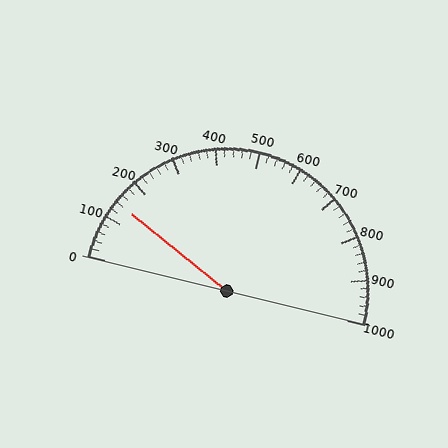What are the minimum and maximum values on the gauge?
The gauge ranges from 0 to 1000.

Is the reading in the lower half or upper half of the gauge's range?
The reading is in the lower half of the range (0 to 1000).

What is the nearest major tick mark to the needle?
The nearest major tick mark is 100.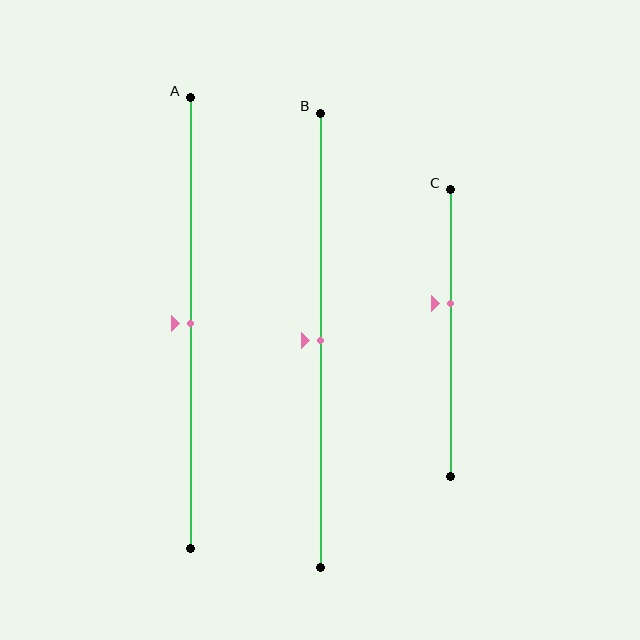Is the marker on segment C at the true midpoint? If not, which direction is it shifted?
No, the marker on segment C is shifted upward by about 10% of the segment length.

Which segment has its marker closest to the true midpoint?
Segment A has its marker closest to the true midpoint.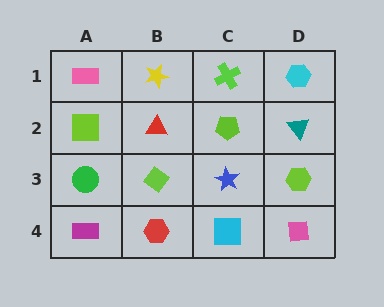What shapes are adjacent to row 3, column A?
A lime square (row 2, column A), a magenta rectangle (row 4, column A), a lime diamond (row 3, column B).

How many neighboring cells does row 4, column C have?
3.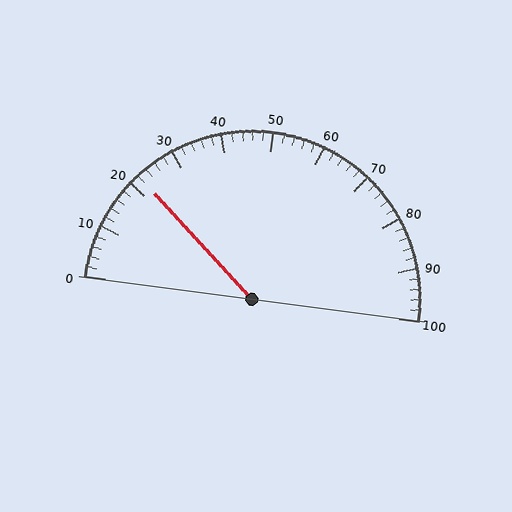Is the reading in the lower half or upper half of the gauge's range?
The reading is in the lower half of the range (0 to 100).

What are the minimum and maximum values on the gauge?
The gauge ranges from 0 to 100.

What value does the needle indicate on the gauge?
The needle indicates approximately 22.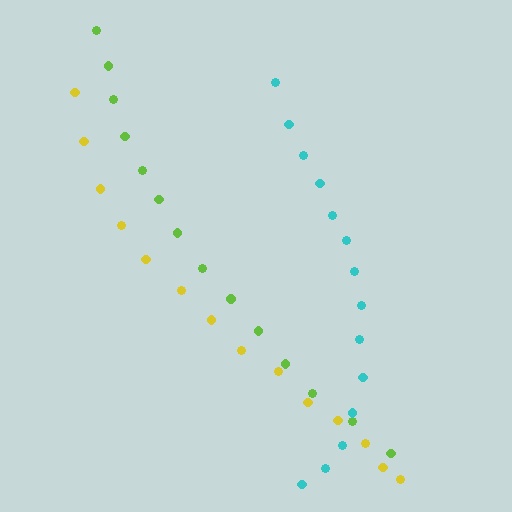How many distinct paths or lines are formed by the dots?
There are 3 distinct paths.